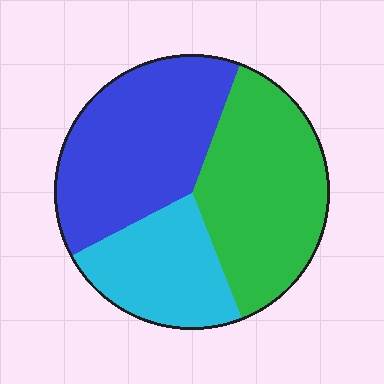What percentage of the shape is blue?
Blue covers about 40% of the shape.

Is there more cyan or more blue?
Blue.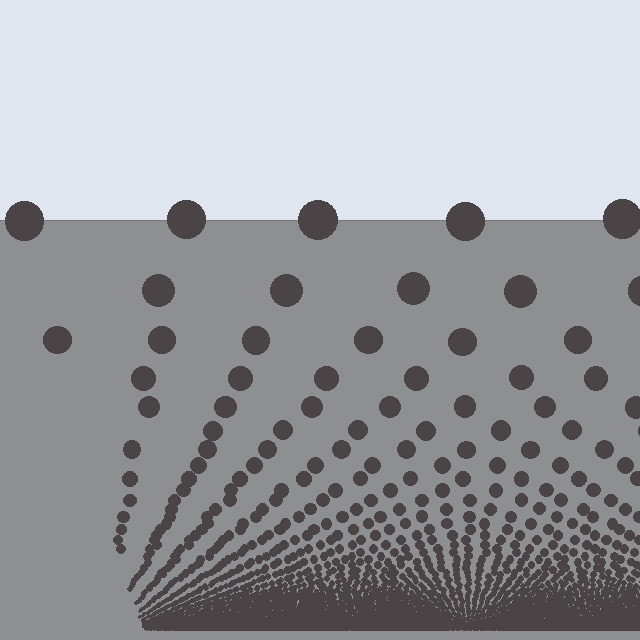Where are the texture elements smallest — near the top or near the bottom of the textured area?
Near the bottom.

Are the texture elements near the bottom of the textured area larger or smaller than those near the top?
Smaller. The gradient is inverted — elements near the bottom are smaller and denser.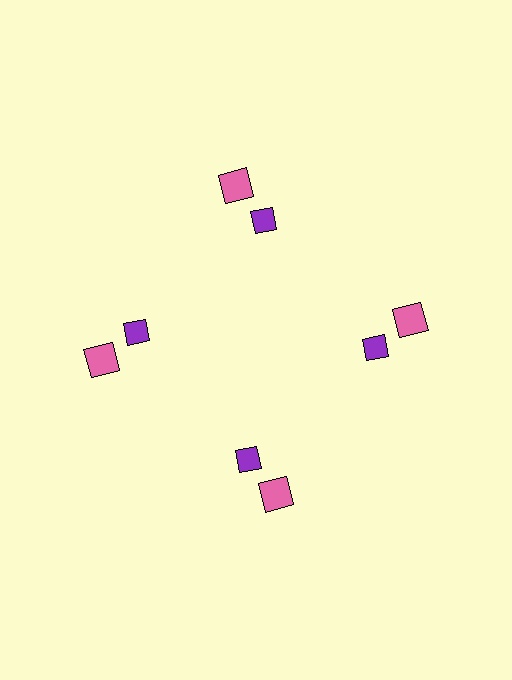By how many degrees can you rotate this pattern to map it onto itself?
The pattern maps onto itself every 90 degrees of rotation.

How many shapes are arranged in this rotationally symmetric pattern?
There are 8 shapes, arranged in 4 groups of 2.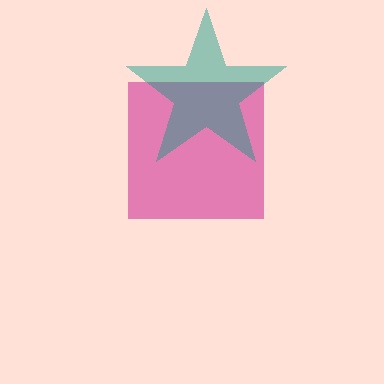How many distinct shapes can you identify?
There are 2 distinct shapes: a magenta square, a teal star.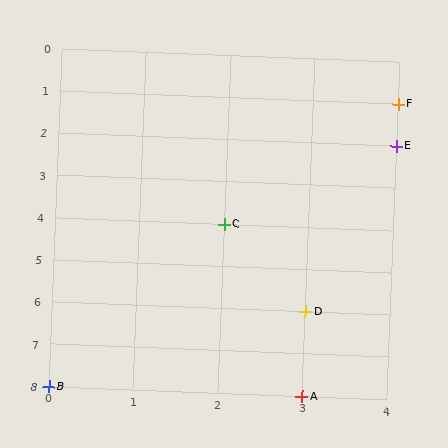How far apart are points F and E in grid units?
Points F and E are 1 row apart.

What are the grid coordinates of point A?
Point A is at grid coordinates (3, 8).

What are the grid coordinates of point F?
Point F is at grid coordinates (4, 1).